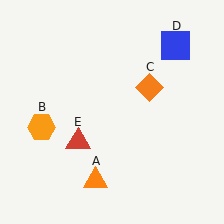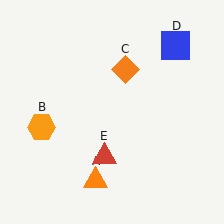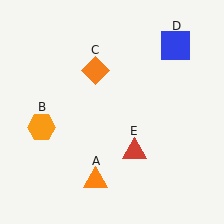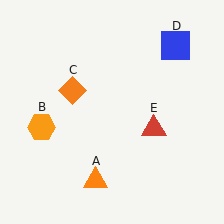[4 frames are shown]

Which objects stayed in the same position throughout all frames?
Orange triangle (object A) and orange hexagon (object B) and blue square (object D) remained stationary.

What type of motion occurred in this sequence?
The orange diamond (object C), red triangle (object E) rotated counterclockwise around the center of the scene.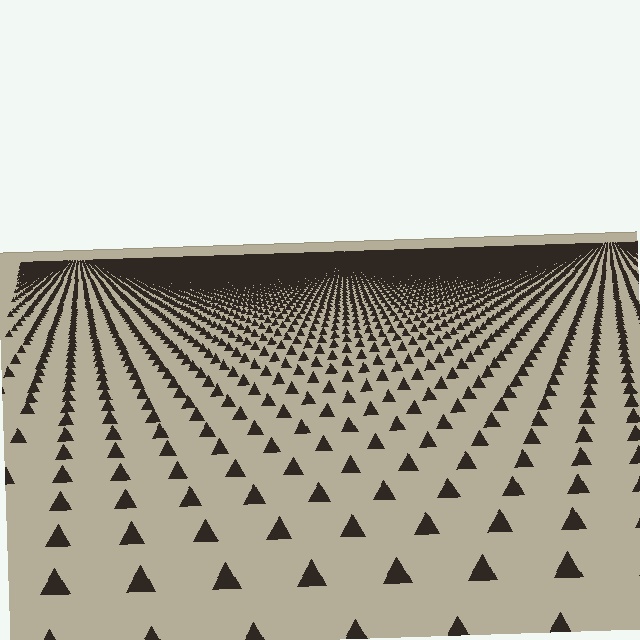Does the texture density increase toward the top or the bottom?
Density increases toward the top.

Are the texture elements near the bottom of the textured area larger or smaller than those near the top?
Larger. Near the bottom, elements are closer to the viewer and appear at a bigger on-screen size.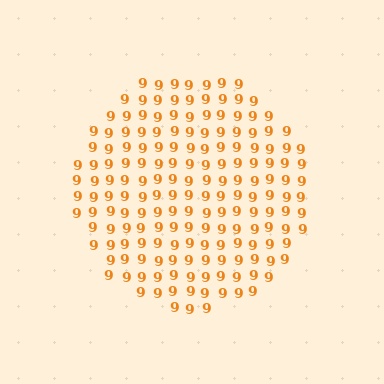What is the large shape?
The large shape is a circle.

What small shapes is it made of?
It is made of small digit 9's.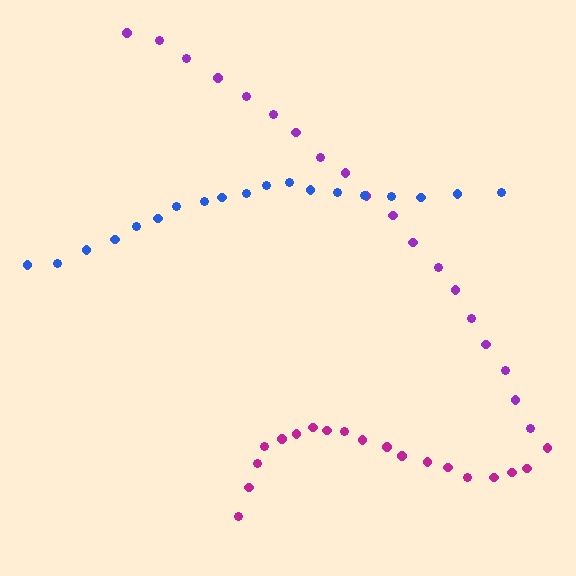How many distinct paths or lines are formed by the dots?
There are 3 distinct paths.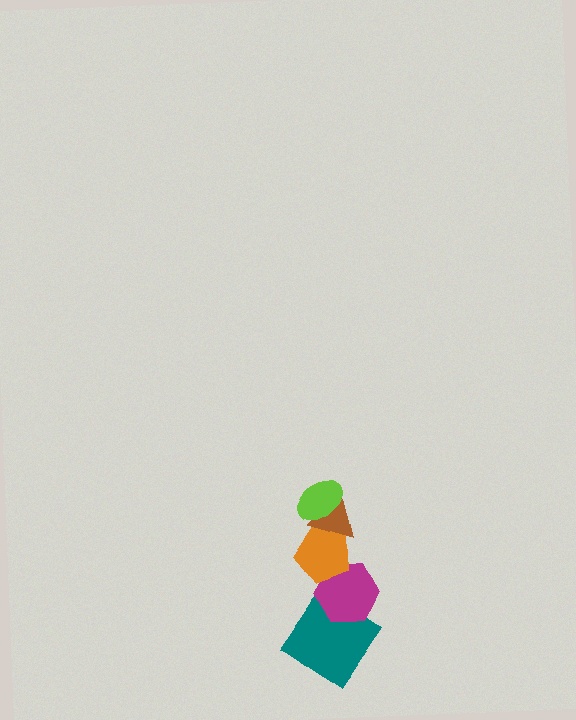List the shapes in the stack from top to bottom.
From top to bottom: the lime ellipse, the brown triangle, the orange pentagon, the magenta hexagon, the teal diamond.